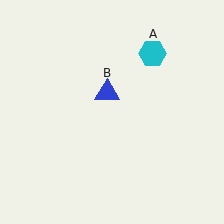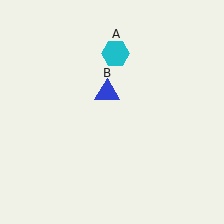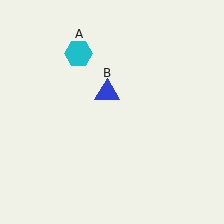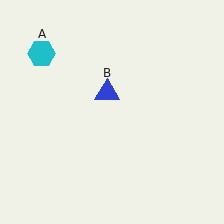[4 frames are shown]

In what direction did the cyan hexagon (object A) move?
The cyan hexagon (object A) moved left.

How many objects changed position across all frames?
1 object changed position: cyan hexagon (object A).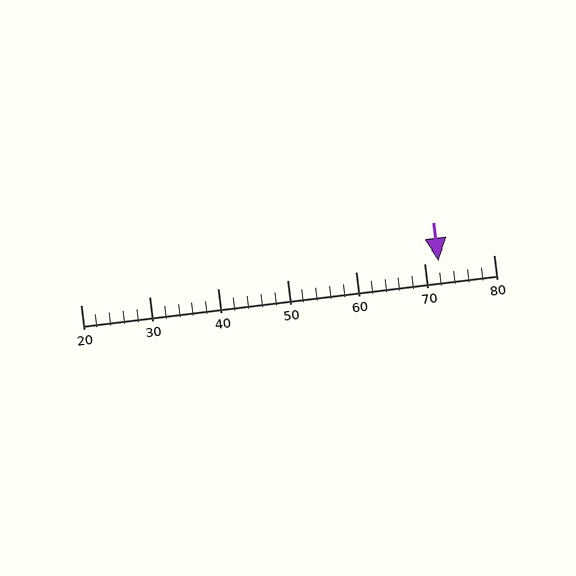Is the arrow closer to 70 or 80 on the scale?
The arrow is closer to 70.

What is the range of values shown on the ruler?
The ruler shows values from 20 to 80.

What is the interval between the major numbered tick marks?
The major tick marks are spaced 10 units apart.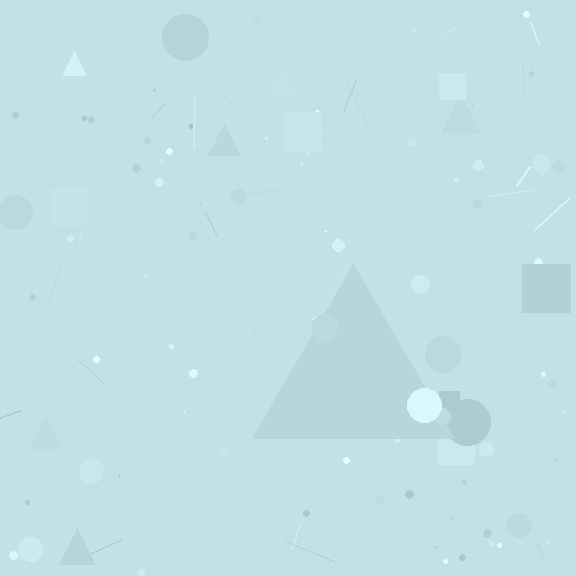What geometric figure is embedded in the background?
A triangle is embedded in the background.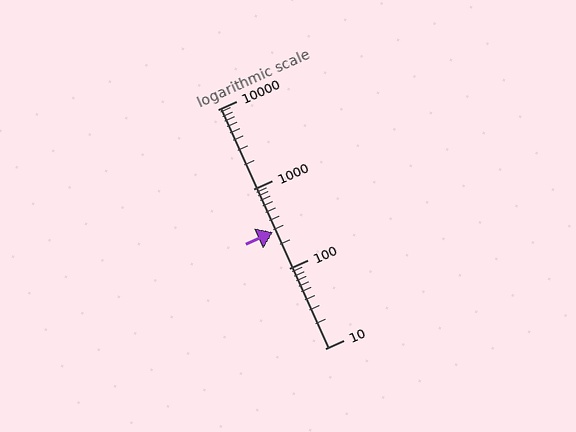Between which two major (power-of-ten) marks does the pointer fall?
The pointer is between 100 and 1000.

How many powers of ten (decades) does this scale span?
The scale spans 3 decades, from 10 to 10000.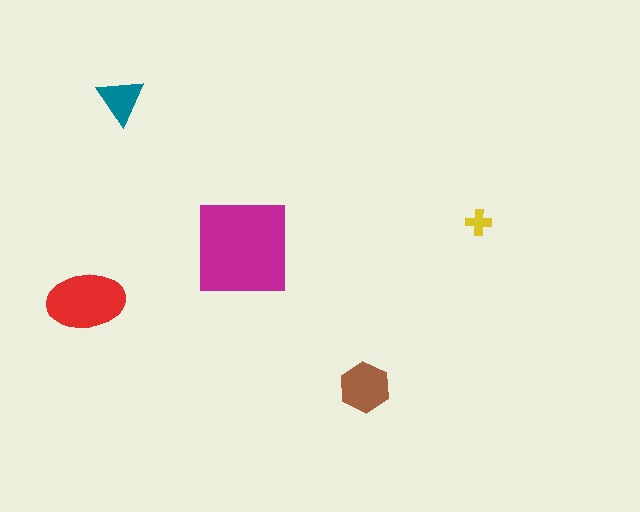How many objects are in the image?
There are 5 objects in the image.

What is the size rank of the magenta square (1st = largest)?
1st.